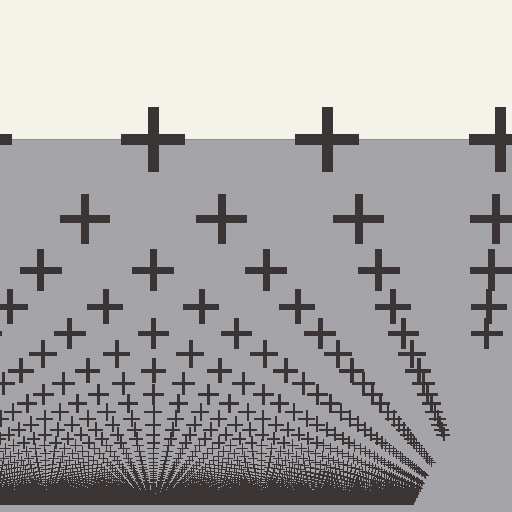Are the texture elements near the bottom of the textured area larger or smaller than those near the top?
Smaller. The gradient is inverted — elements near the bottom are smaller and denser.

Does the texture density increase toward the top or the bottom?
Density increases toward the bottom.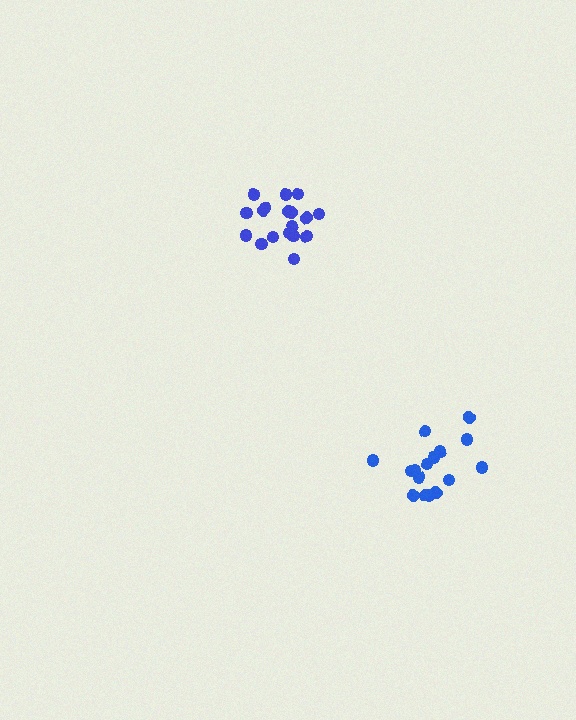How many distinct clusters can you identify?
There are 2 distinct clusters.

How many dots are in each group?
Group 1: 16 dots, Group 2: 18 dots (34 total).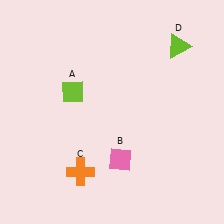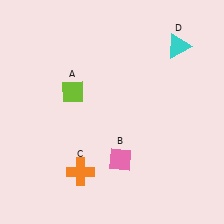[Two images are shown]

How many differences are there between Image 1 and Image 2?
There is 1 difference between the two images.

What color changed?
The triangle (D) changed from lime in Image 1 to cyan in Image 2.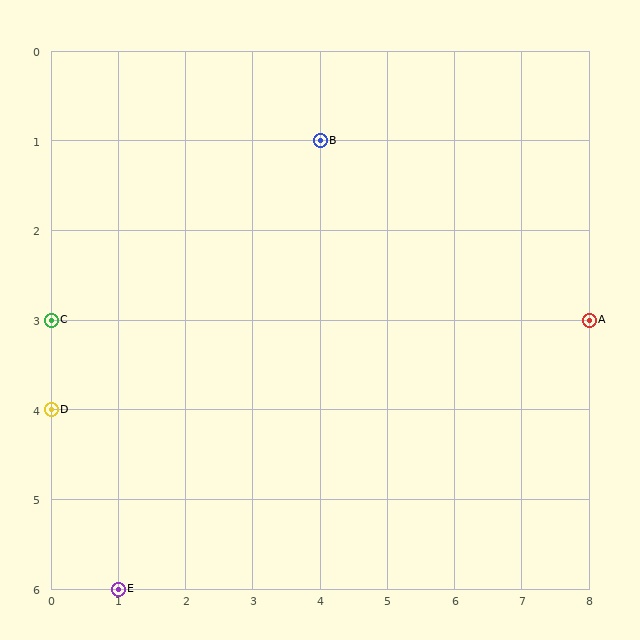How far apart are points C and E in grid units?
Points C and E are 1 column and 3 rows apart (about 3.2 grid units diagonally).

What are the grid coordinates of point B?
Point B is at grid coordinates (4, 1).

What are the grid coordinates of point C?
Point C is at grid coordinates (0, 3).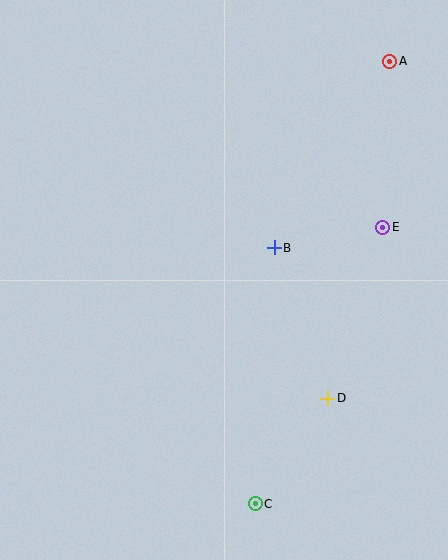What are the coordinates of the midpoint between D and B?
The midpoint between D and B is at (301, 323).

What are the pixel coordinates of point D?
Point D is at (328, 398).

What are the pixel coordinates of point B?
Point B is at (274, 248).